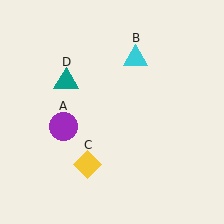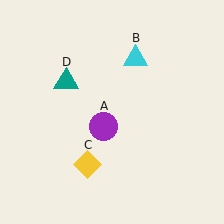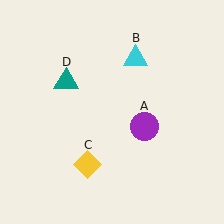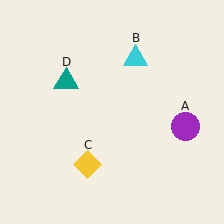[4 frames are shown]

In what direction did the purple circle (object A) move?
The purple circle (object A) moved right.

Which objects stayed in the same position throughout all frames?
Cyan triangle (object B) and yellow diamond (object C) and teal triangle (object D) remained stationary.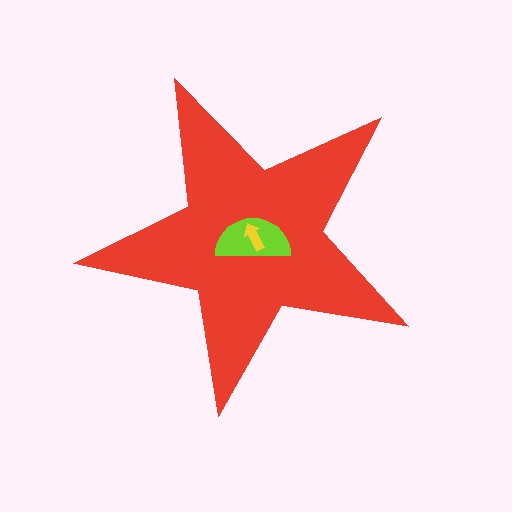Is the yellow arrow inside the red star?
Yes.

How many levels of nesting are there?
3.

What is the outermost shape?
The red star.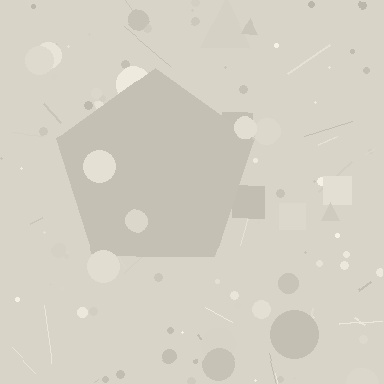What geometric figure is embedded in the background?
A pentagon is embedded in the background.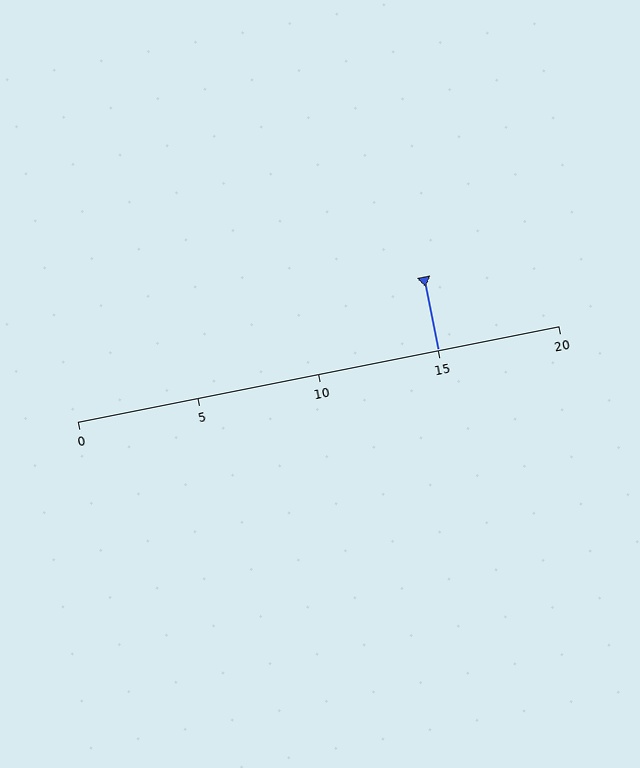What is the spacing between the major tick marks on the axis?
The major ticks are spaced 5 apart.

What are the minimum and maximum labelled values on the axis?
The axis runs from 0 to 20.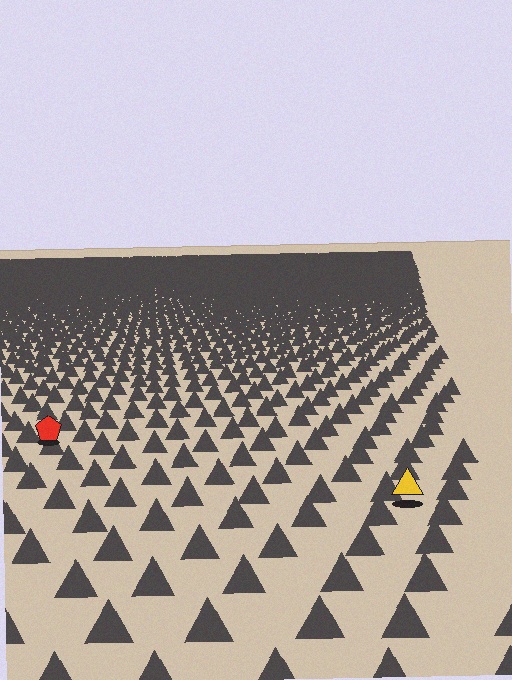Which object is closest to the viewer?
The yellow triangle is closest. The texture marks near it are larger and more spread out.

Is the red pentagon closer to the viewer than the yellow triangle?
No. The yellow triangle is closer — you can tell from the texture gradient: the ground texture is coarser near it.